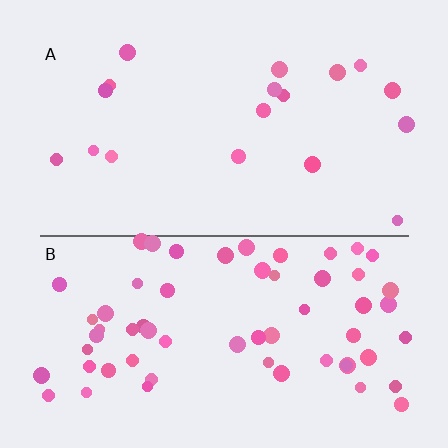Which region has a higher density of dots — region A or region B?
B (the bottom).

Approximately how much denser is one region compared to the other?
Approximately 3.4× — region B over region A.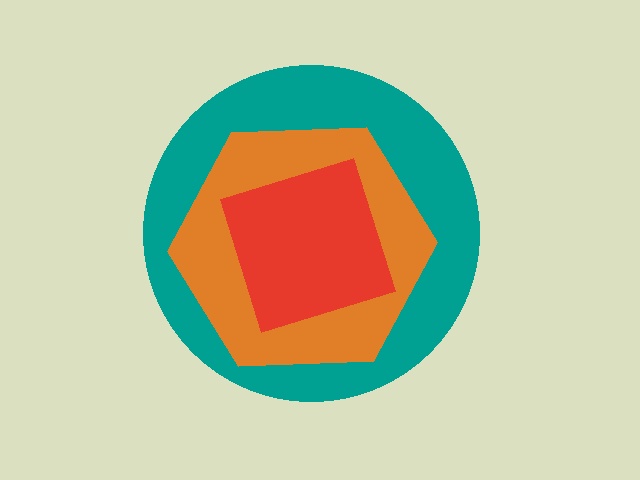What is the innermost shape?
The red square.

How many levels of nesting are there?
3.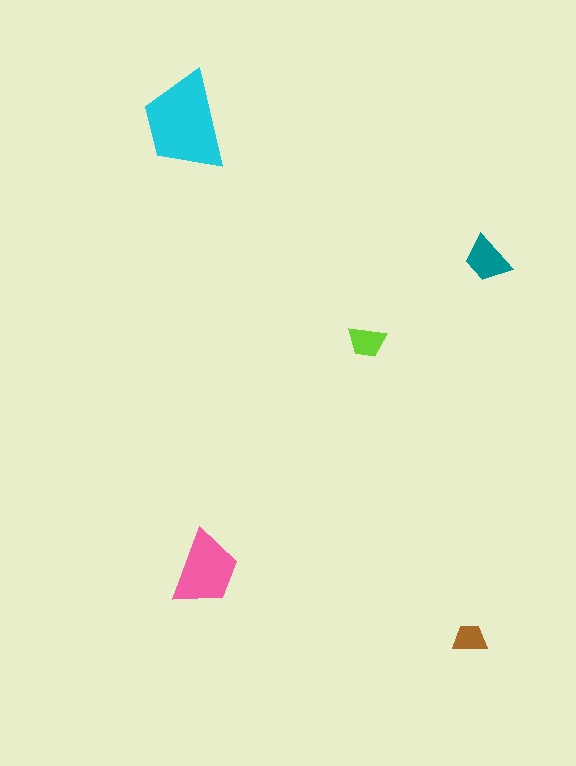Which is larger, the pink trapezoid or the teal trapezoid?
The pink one.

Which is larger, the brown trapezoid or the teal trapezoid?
The teal one.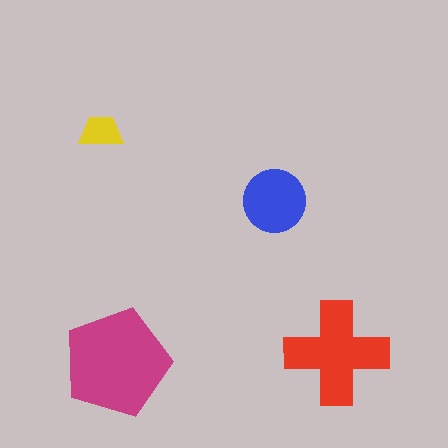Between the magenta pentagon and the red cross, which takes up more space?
The magenta pentagon.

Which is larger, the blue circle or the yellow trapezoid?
The blue circle.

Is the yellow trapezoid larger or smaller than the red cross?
Smaller.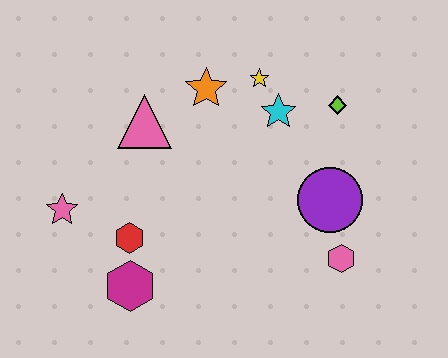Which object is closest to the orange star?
The yellow star is closest to the orange star.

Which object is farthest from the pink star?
The lime diamond is farthest from the pink star.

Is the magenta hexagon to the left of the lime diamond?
Yes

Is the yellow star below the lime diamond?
No